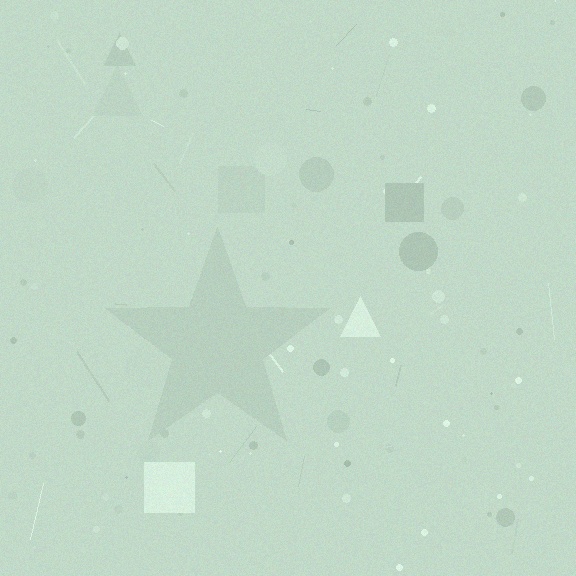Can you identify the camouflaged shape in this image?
The camouflaged shape is a star.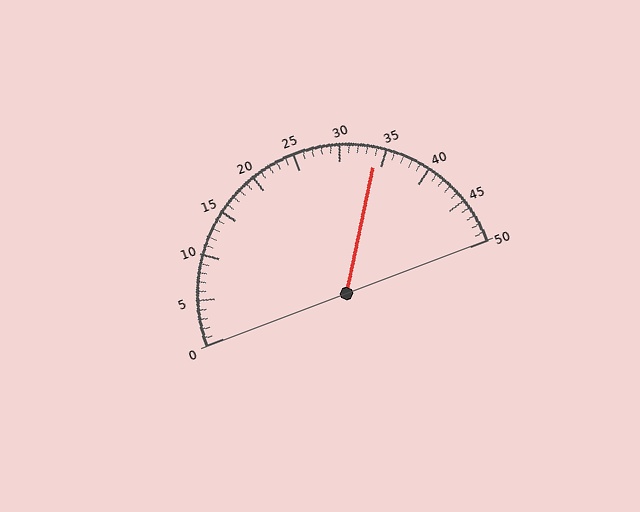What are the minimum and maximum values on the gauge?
The gauge ranges from 0 to 50.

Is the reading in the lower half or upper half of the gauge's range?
The reading is in the upper half of the range (0 to 50).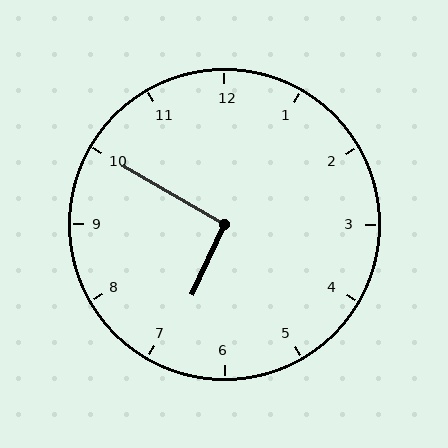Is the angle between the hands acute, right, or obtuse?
It is right.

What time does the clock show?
6:50.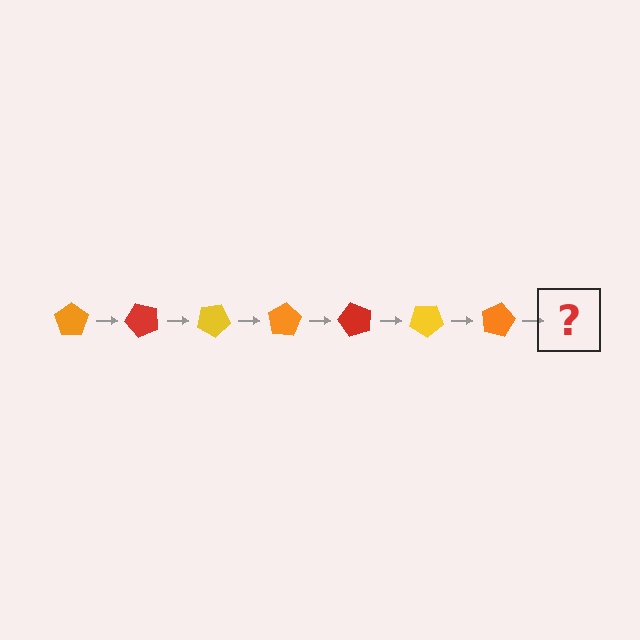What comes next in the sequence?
The next element should be a red pentagon, rotated 350 degrees from the start.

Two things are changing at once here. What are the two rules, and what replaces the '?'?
The two rules are that it rotates 50 degrees each step and the color cycles through orange, red, and yellow. The '?' should be a red pentagon, rotated 350 degrees from the start.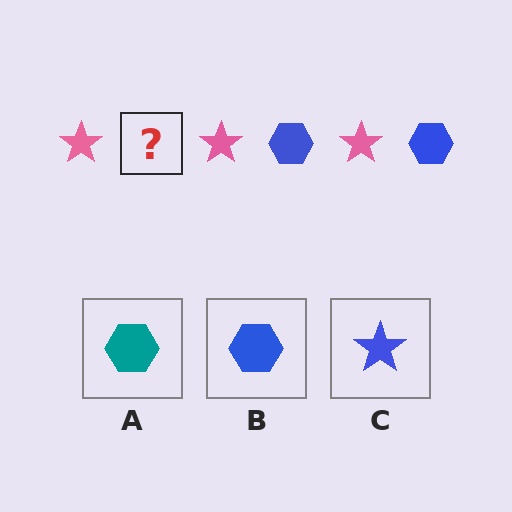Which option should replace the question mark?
Option B.